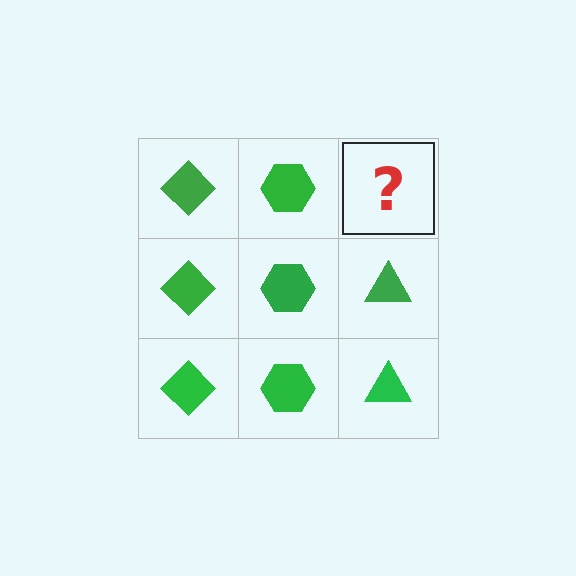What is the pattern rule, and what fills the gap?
The rule is that each column has a consistent shape. The gap should be filled with a green triangle.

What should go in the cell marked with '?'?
The missing cell should contain a green triangle.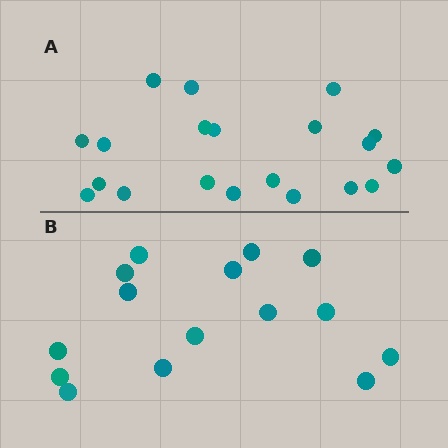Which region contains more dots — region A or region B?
Region A (the top region) has more dots.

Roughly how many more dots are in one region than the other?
Region A has about 5 more dots than region B.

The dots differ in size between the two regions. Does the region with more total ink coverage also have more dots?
No. Region B has more total ink coverage because its dots are larger, but region A actually contains more individual dots. Total area can be misleading — the number of items is what matters here.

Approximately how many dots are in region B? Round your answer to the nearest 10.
About 20 dots. (The exact count is 15, which rounds to 20.)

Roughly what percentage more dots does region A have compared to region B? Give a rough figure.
About 35% more.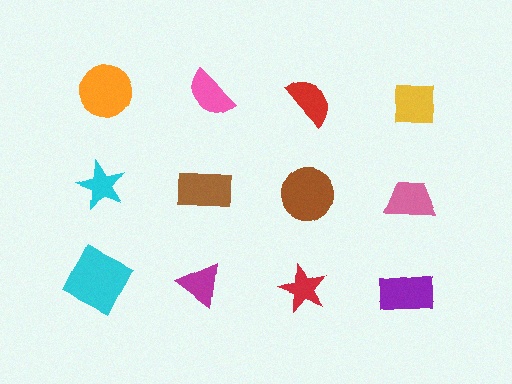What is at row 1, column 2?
A pink semicircle.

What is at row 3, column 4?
A purple rectangle.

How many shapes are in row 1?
4 shapes.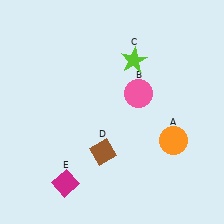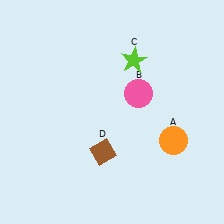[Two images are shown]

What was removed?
The magenta diamond (E) was removed in Image 2.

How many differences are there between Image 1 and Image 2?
There is 1 difference between the two images.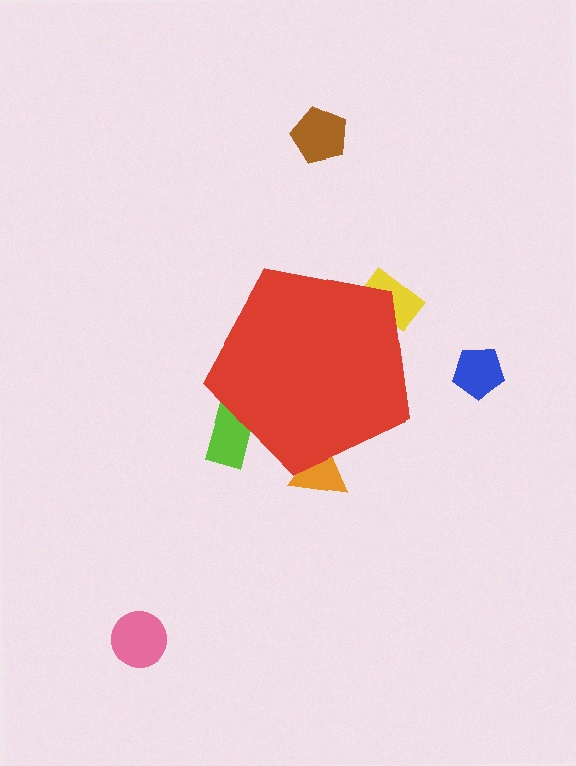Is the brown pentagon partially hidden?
No, the brown pentagon is fully visible.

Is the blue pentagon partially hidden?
No, the blue pentagon is fully visible.